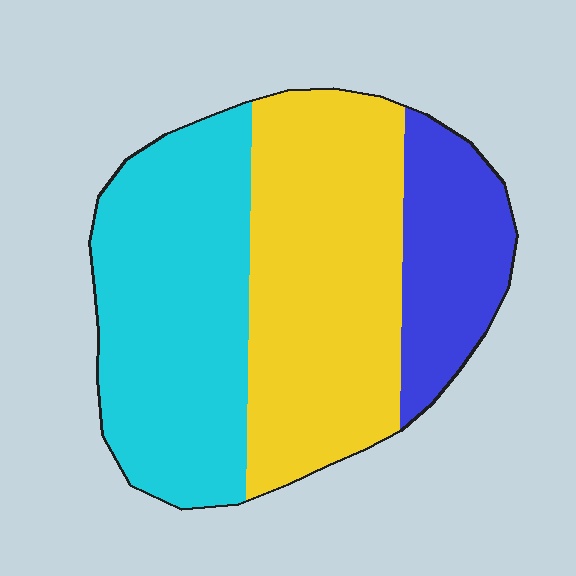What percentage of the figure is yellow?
Yellow covers around 40% of the figure.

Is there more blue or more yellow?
Yellow.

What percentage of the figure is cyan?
Cyan covers roughly 40% of the figure.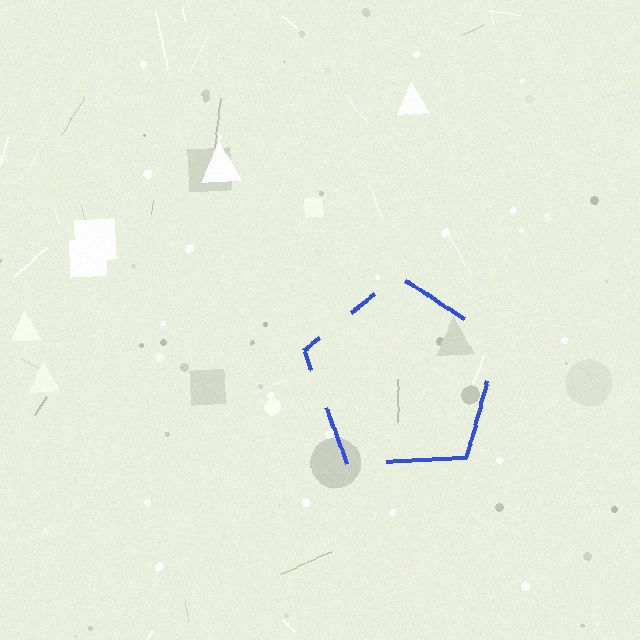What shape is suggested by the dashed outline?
The dashed outline suggests a pentagon.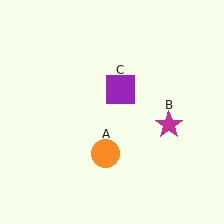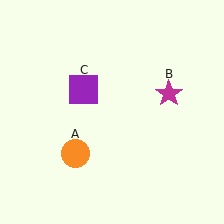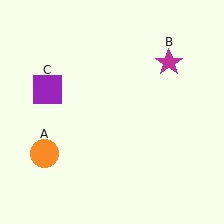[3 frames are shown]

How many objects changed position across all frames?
3 objects changed position: orange circle (object A), magenta star (object B), purple square (object C).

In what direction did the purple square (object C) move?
The purple square (object C) moved left.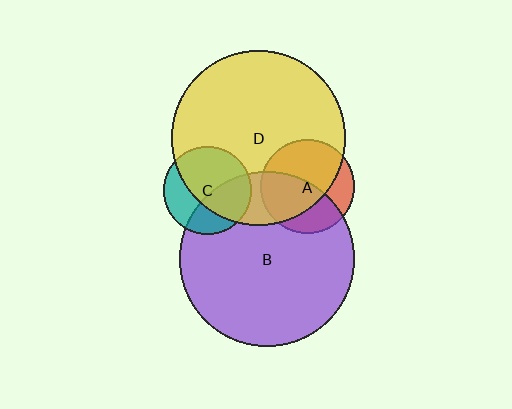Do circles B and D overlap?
Yes.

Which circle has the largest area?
Circle B (purple).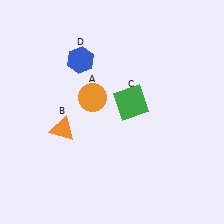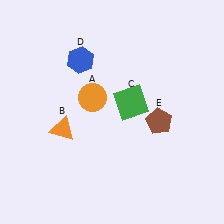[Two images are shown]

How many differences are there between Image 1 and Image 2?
There is 1 difference between the two images.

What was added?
A brown pentagon (E) was added in Image 2.